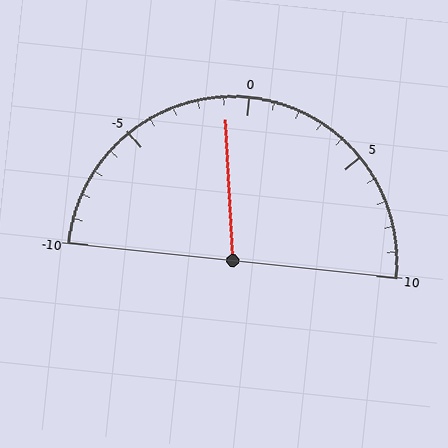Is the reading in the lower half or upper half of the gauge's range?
The reading is in the lower half of the range (-10 to 10).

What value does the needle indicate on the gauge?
The needle indicates approximately -1.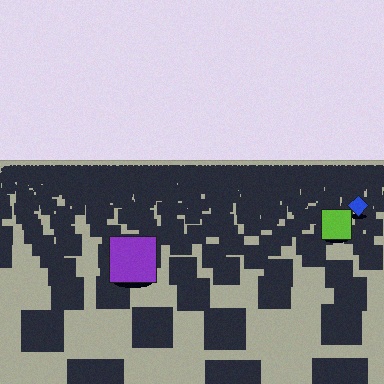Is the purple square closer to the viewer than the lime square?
Yes. The purple square is closer — you can tell from the texture gradient: the ground texture is coarser near it.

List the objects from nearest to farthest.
From nearest to farthest: the purple square, the lime square, the blue diamond.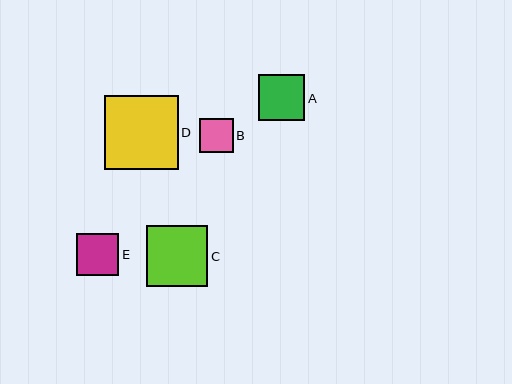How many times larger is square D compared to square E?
Square D is approximately 1.7 times the size of square E.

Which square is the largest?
Square D is the largest with a size of approximately 73 pixels.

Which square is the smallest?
Square B is the smallest with a size of approximately 33 pixels.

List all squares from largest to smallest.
From largest to smallest: D, C, A, E, B.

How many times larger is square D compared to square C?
Square D is approximately 1.2 times the size of square C.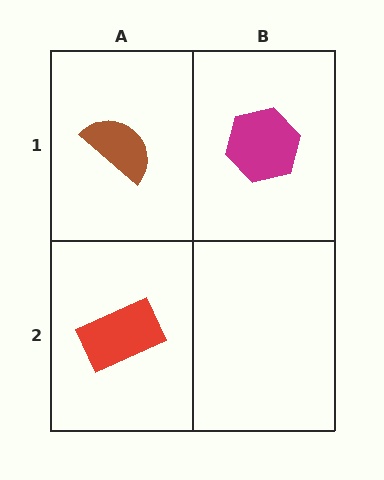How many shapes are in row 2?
1 shape.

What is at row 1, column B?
A magenta hexagon.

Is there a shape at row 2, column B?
No, that cell is empty.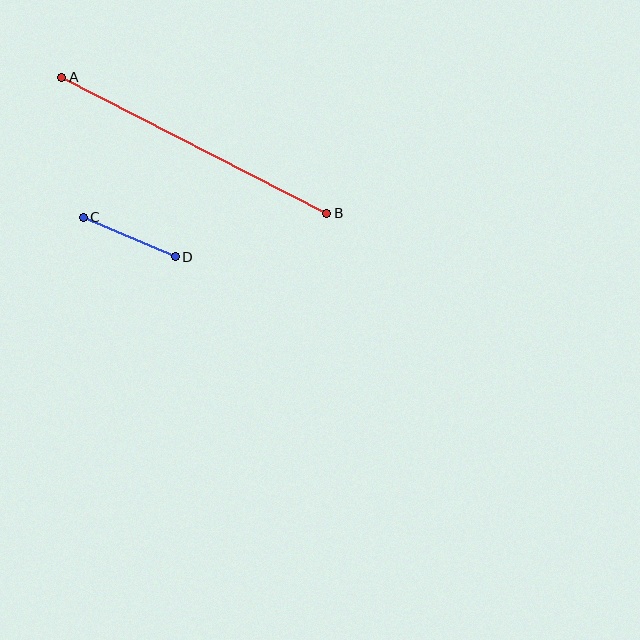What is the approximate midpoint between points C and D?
The midpoint is at approximately (129, 237) pixels.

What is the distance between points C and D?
The distance is approximately 100 pixels.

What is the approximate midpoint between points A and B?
The midpoint is at approximately (194, 145) pixels.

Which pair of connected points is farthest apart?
Points A and B are farthest apart.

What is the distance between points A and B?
The distance is approximately 298 pixels.